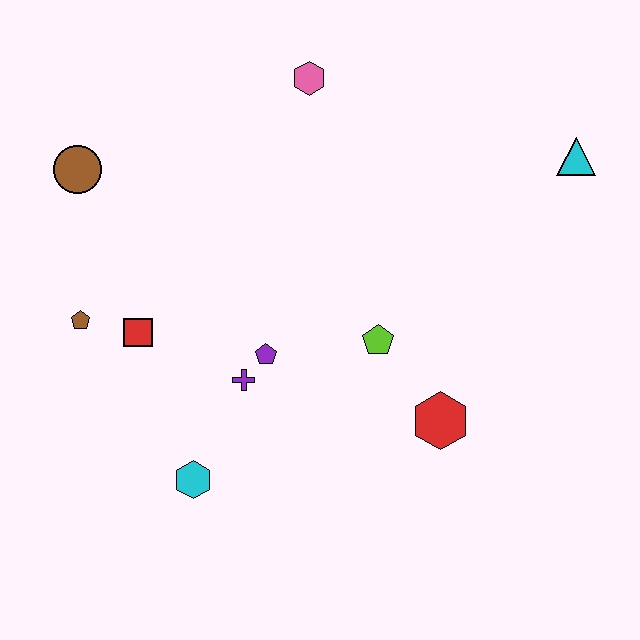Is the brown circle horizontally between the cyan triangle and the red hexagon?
No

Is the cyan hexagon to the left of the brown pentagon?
No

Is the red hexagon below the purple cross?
Yes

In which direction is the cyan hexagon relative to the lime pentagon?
The cyan hexagon is to the left of the lime pentagon.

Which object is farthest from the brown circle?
The cyan triangle is farthest from the brown circle.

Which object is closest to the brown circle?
The brown pentagon is closest to the brown circle.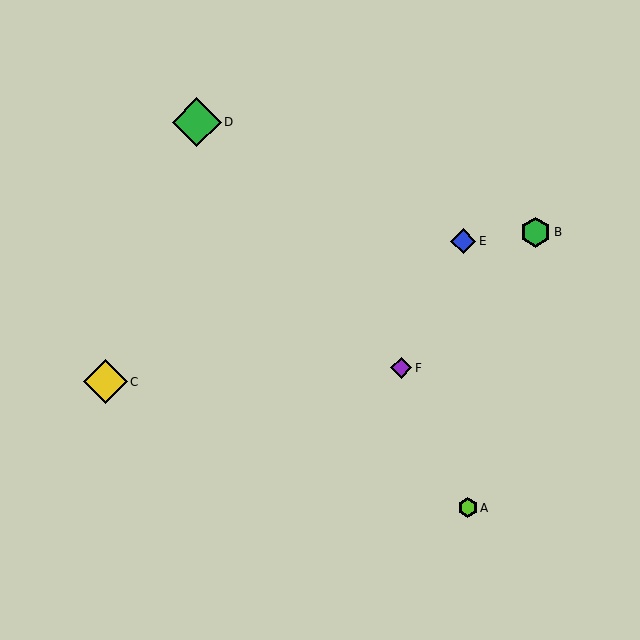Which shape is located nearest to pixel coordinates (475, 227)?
The blue diamond (labeled E) at (463, 241) is nearest to that location.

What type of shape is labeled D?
Shape D is a green diamond.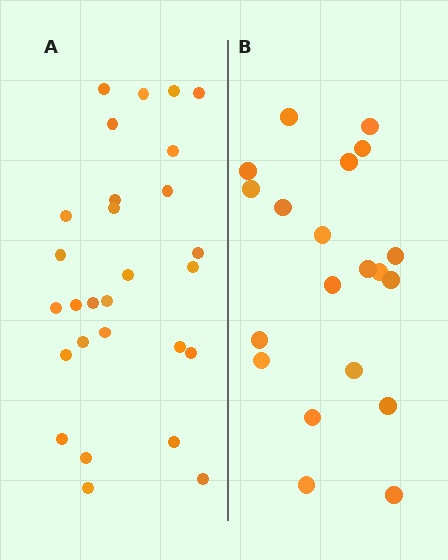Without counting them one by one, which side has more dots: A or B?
Region A (the left region) has more dots.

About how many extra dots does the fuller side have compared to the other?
Region A has roughly 8 or so more dots than region B.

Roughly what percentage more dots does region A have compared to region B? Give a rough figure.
About 40% more.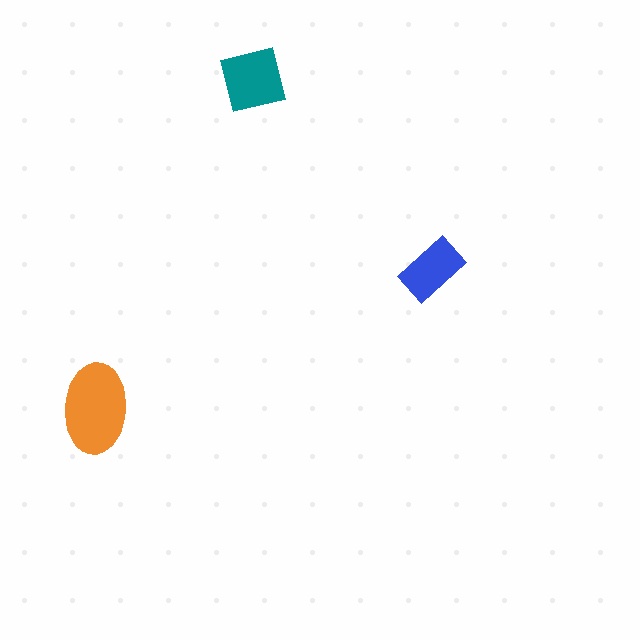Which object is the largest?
The orange ellipse.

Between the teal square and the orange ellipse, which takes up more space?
The orange ellipse.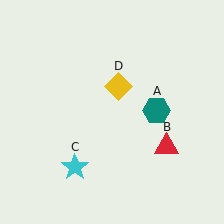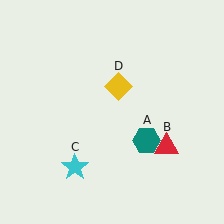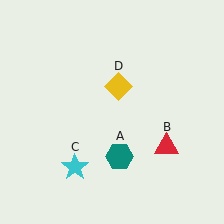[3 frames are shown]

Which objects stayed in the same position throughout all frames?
Red triangle (object B) and cyan star (object C) and yellow diamond (object D) remained stationary.